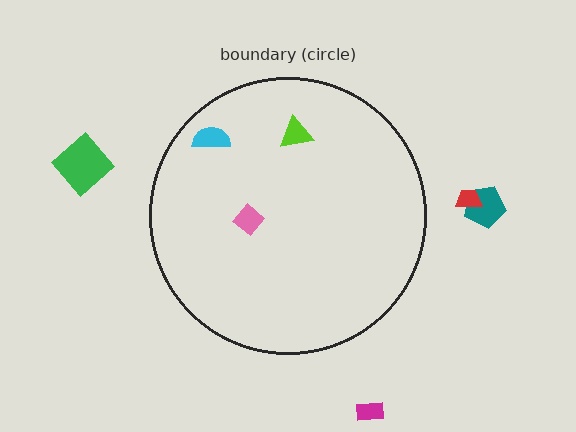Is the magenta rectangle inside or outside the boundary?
Outside.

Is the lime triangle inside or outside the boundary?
Inside.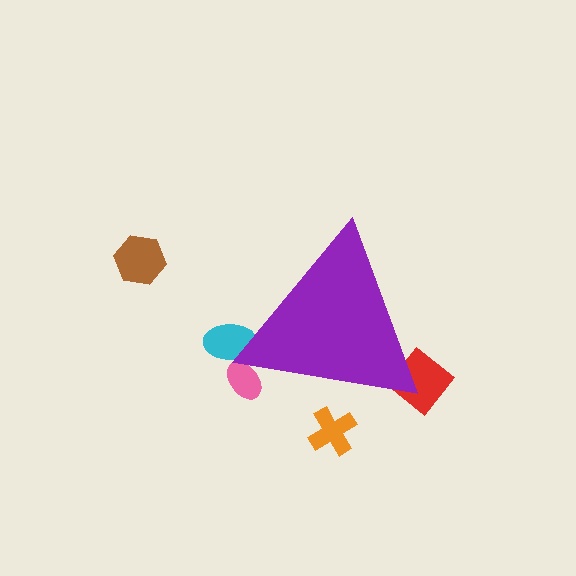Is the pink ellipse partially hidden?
Yes, the pink ellipse is partially hidden behind the purple triangle.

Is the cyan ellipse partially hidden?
Yes, the cyan ellipse is partially hidden behind the purple triangle.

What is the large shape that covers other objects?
A purple triangle.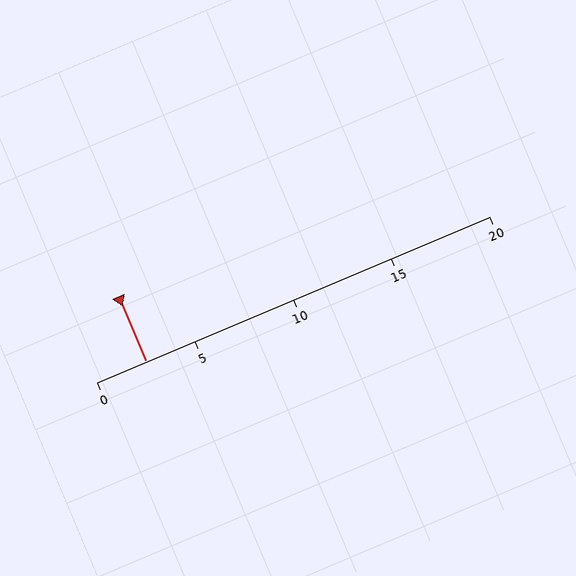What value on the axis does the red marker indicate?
The marker indicates approximately 2.5.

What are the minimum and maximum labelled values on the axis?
The axis runs from 0 to 20.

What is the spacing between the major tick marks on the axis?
The major ticks are spaced 5 apart.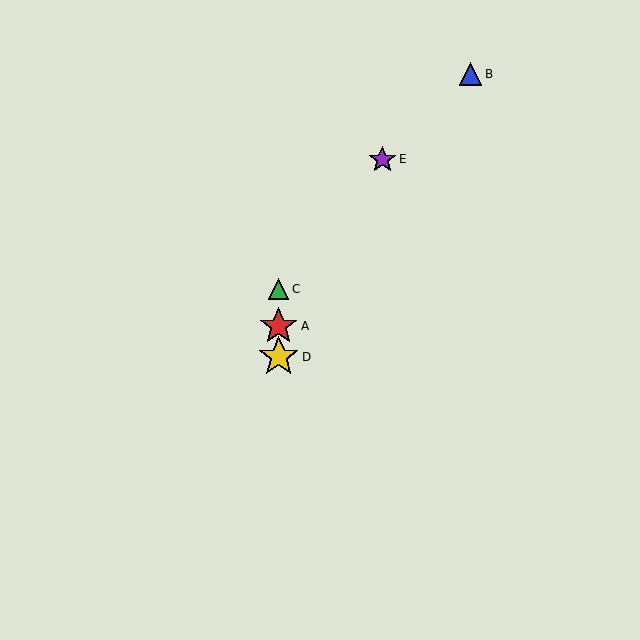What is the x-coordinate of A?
Object A is at x≈279.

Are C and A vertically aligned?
Yes, both are at x≈279.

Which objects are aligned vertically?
Objects A, C, D are aligned vertically.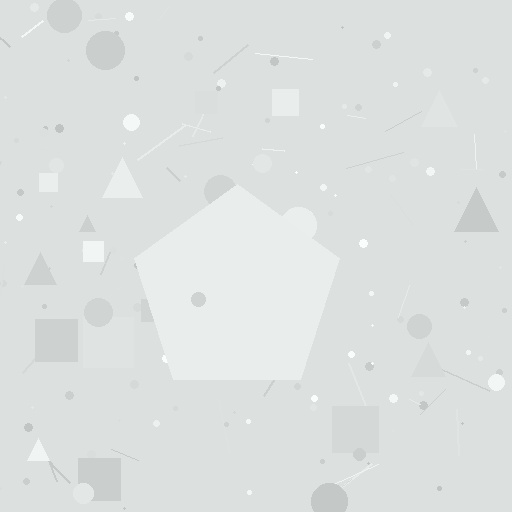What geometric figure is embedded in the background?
A pentagon is embedded in the background.